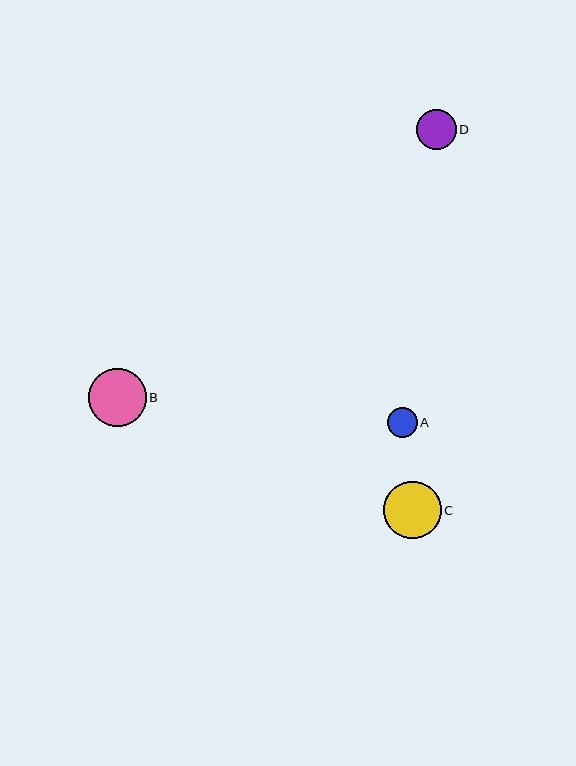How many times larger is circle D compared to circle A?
Circle D is approximately 1.4 times the size of circle A.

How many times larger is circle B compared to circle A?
Circle B is approximately 2.0 times the size of circle A.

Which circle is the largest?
Circle B is the largest with a size of approximately 58 pixels.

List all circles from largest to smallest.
From largest to smallest: B, C, D, A.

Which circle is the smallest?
Circle A is the smallest with a size of approximately 30 pixels.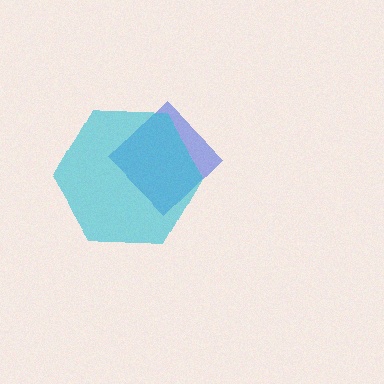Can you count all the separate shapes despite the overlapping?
Yes, there are 2 separate shapes.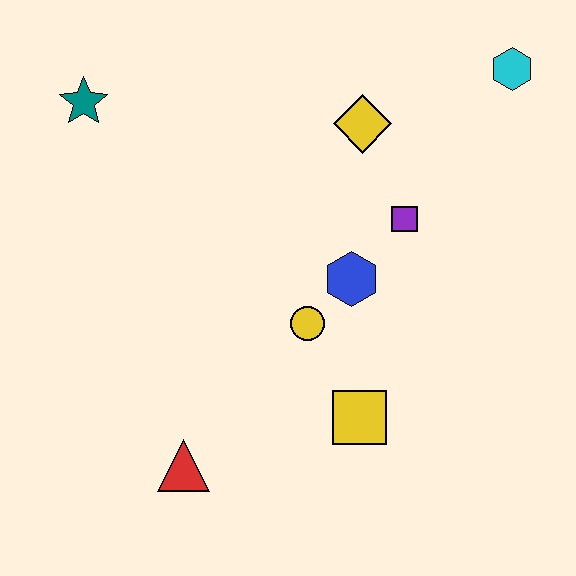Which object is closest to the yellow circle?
The blue hexagon is closest to the yellow circle.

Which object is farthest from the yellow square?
The teal star is farthest from the yellow square.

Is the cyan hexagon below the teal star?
No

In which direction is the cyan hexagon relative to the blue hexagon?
The cyan hexagon is above the blue hexagon.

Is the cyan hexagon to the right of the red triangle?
Yes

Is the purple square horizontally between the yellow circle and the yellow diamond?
No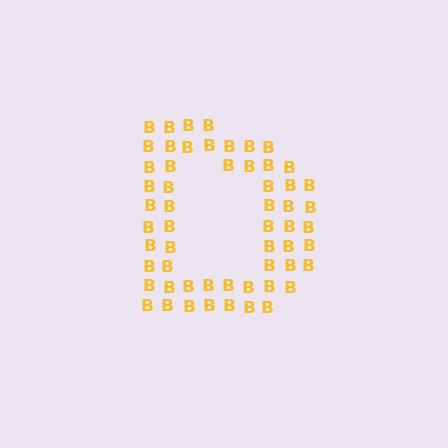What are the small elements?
The small elements are letter B's.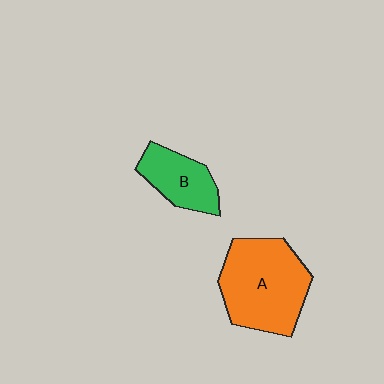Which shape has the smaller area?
Shape B (green).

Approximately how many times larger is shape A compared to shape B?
Approximately 1.9 times.